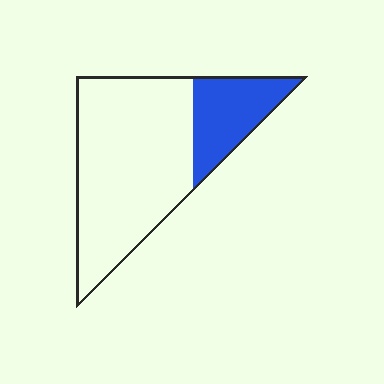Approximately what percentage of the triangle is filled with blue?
Approximately 25%.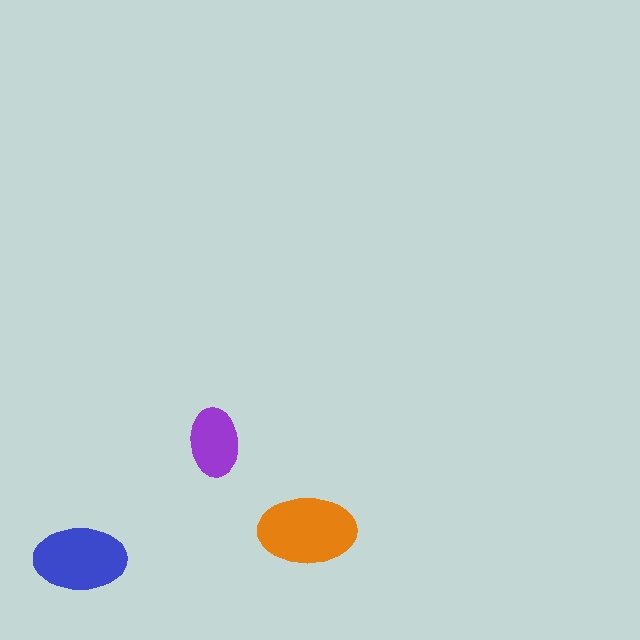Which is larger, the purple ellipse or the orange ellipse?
The orange one.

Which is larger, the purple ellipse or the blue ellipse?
The blue one.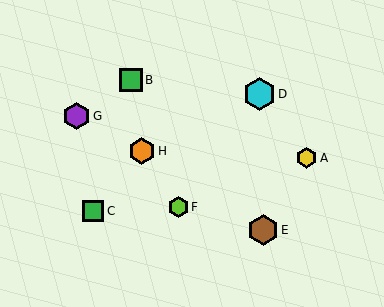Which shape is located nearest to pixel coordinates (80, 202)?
The green square (labeled C) at (93, 211) is nearest to that location.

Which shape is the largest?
The cyan hexagon (labeled D) is the largest.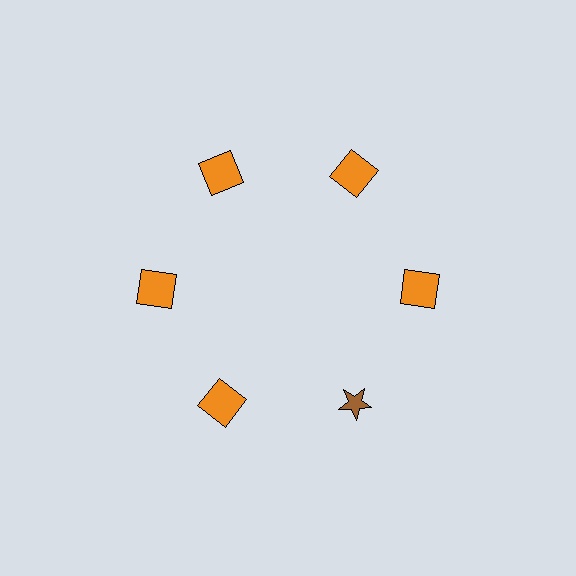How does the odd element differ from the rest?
It differs in both color (brown instead of orange) and shape (star instead of square).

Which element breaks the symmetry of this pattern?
The brown star at roughly the 5 o'clock position breaks the symmetry. All other shapes are orange squares.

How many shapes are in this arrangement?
There are 6 shapes arranged in a ring pattern.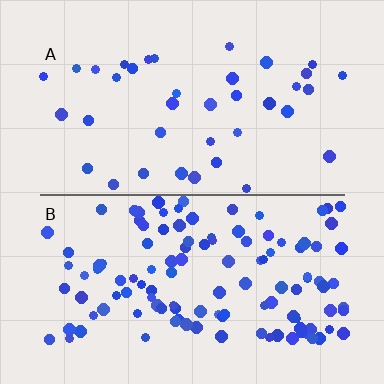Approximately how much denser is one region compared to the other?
Approximately 3.2× — region B over region A.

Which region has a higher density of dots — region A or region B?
B (the bottom).